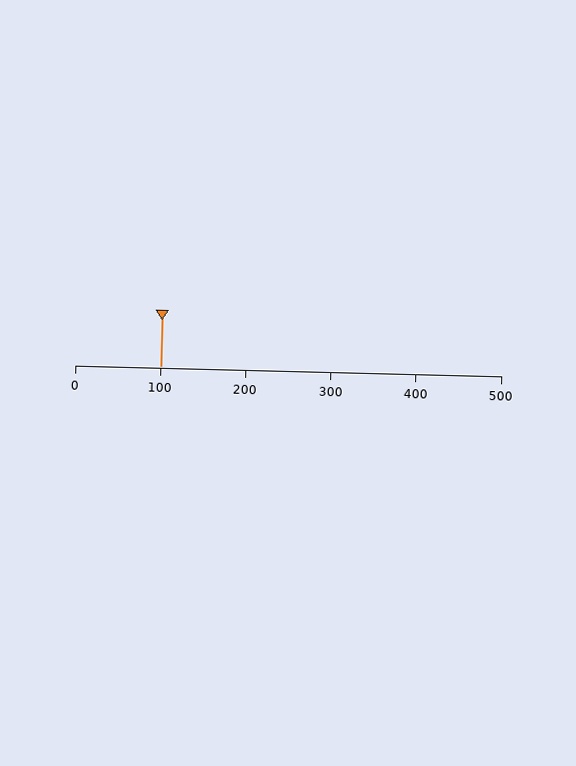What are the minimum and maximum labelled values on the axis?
The axis runs from 0 to 500.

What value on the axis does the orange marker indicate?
The marker indicates approximately 100.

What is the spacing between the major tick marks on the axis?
The major ticks are spaced 100 apart.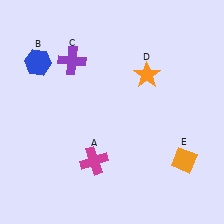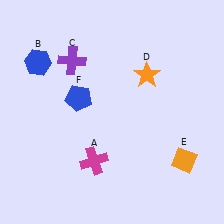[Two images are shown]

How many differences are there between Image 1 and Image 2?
There is 1 difference between the two images.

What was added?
A blue pentagon (F) was added in Image 2.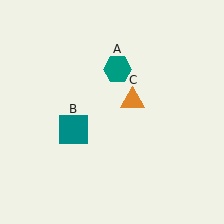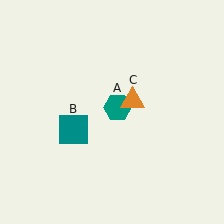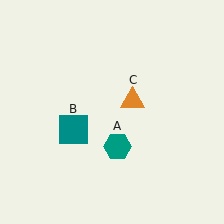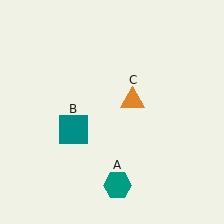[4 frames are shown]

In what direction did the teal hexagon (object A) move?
The teal hexagon (object A) moved down.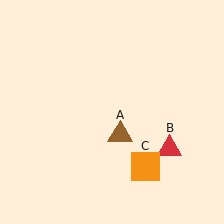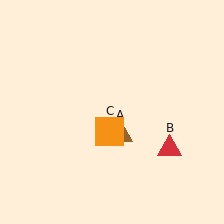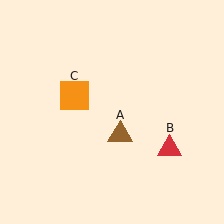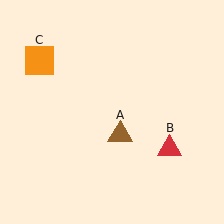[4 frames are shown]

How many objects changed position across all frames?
1 object changed position: orange square (object C).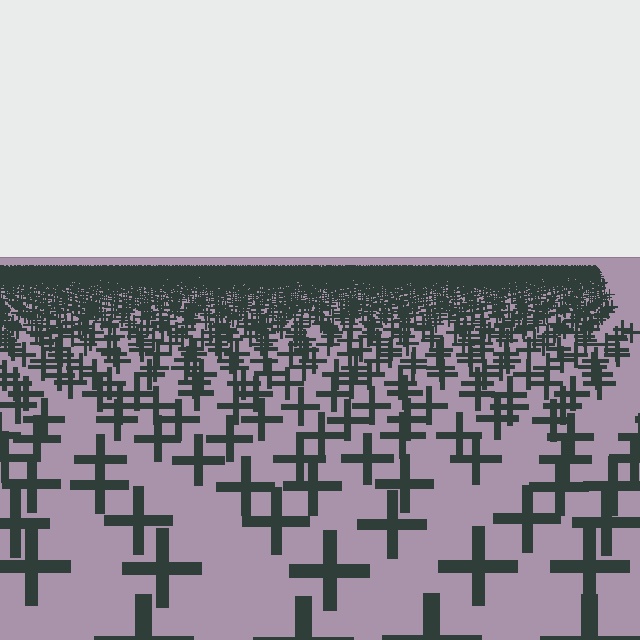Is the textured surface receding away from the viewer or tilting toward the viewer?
The surface is receding away from the viewer. Texture elements get smaller and denser toward the top.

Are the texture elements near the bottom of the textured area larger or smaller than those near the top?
Larger. Near the bottom, elements are closer to the viewer and appear at a bigger on-screen size.